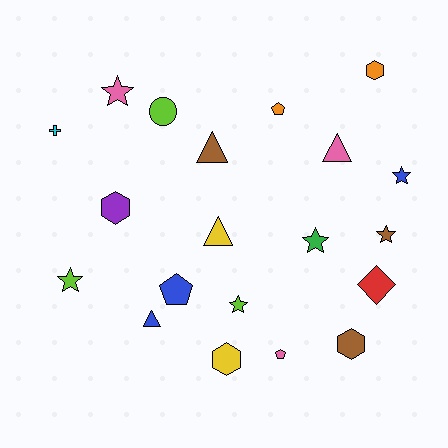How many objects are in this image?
There are 20 objects.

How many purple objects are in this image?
There is 1 purple object.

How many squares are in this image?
There are no squares.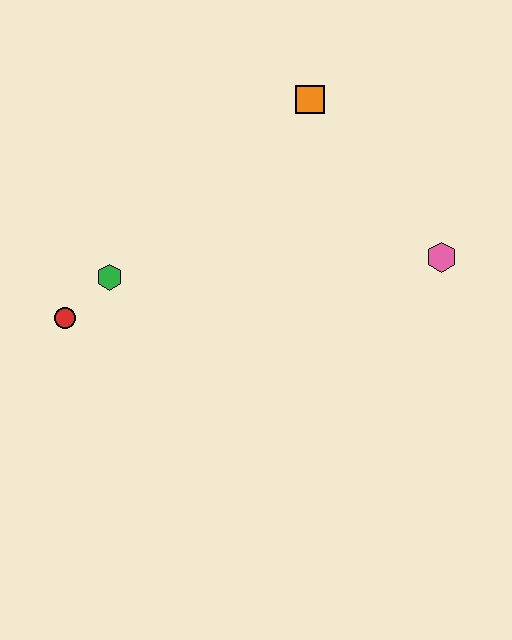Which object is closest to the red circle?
The green hexagon is closest to the red circle.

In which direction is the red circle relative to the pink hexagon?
The red circle is to the left of the pink hexagon.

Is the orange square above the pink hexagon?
Yes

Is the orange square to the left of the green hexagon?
No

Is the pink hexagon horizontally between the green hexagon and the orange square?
No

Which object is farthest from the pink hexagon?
The red circle is farthest from the pink hexagon.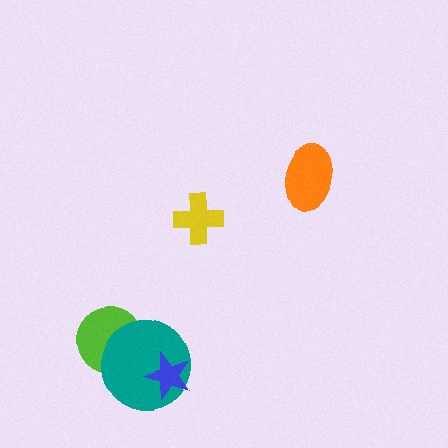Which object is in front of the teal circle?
The blue star is in front of the teal circle.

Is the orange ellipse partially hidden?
No, no other shape covers it.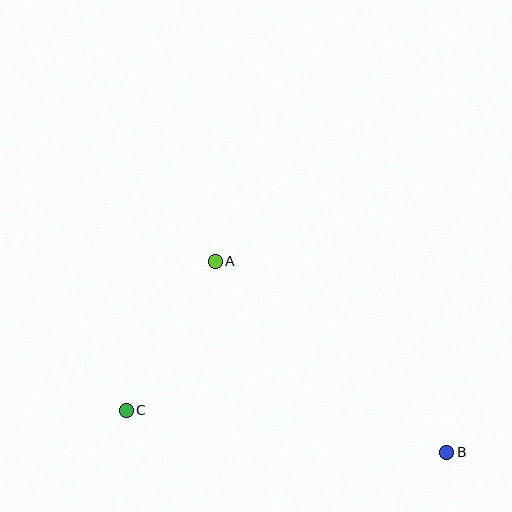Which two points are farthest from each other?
Points B and C are farthest from each other.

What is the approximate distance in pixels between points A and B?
The distance between A and B is approximately 300 pixels.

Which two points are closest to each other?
Points A and C are closest to each other.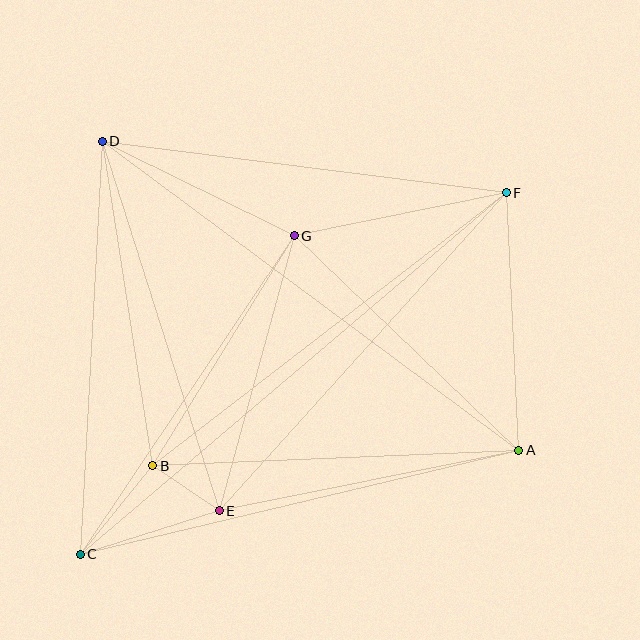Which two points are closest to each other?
Points B and E are closest to each other.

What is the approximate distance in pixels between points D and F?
The distance between D and F is approximately 407 pixels.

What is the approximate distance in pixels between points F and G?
The distance between F and G is approximately 216 pixels.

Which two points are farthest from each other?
Points C and F are farthest from each other.